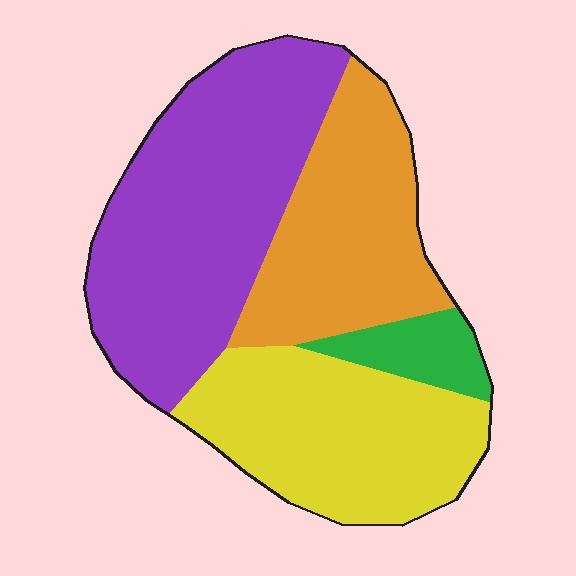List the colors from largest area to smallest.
From largest to smallest: purple, yellow, orange, green.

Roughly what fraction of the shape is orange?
Orange covers roughly 25% of the shape.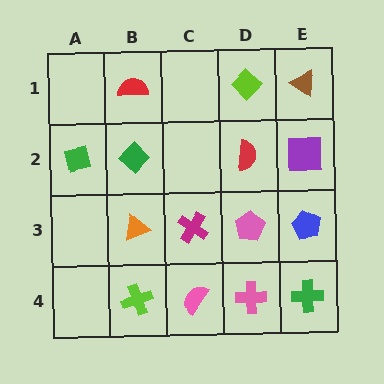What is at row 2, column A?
A green square.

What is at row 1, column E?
A brown triangle.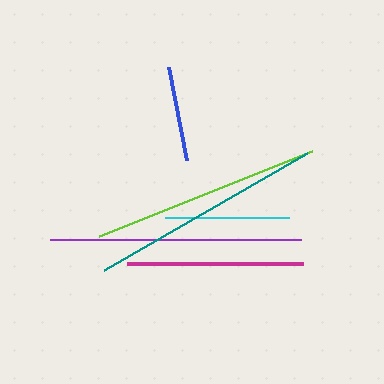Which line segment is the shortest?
The blue line is the shortest at approximately 96 pixels.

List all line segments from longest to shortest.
From longest to shortest: purple, teal, lime, magenta, cyan, blue.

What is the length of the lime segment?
The lime segment is approximately 229 pixels long.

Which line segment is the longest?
The purple line is the longest at approximately 251 pixels.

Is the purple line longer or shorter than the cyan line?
The purple line is longer than the cyan line.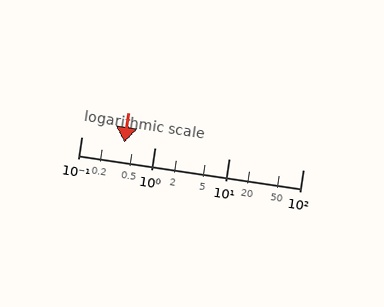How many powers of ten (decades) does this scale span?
The scale spans 3 decades, from 0.1 to 100.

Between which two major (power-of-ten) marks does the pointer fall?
The pointer is between 0.1 and 1.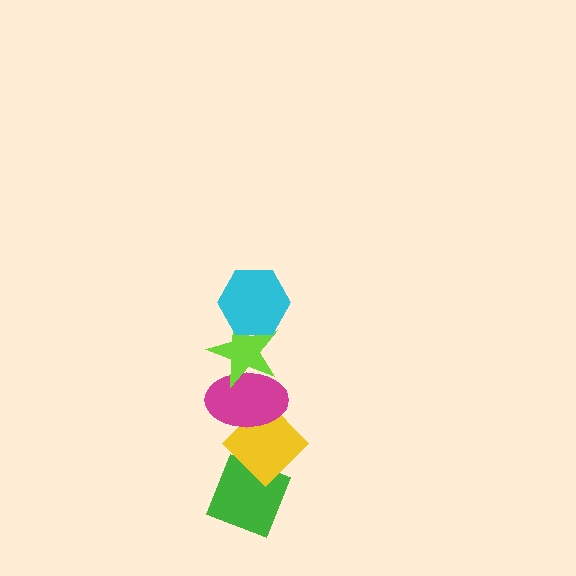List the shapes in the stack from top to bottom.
From top to bottom: the cyan hexagon, the lime star, the magenta ellipse, the yellow diamond, the green diamond.